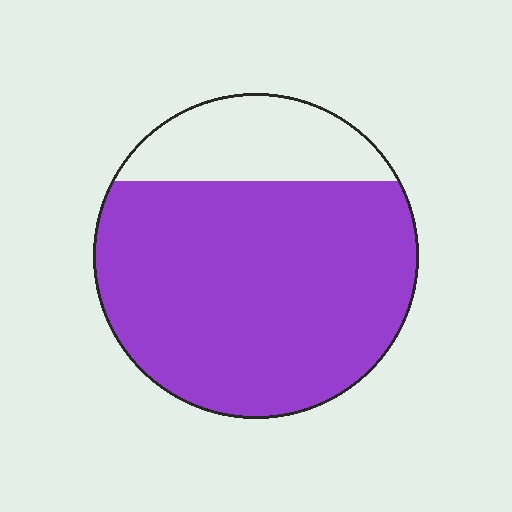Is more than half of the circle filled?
Yes.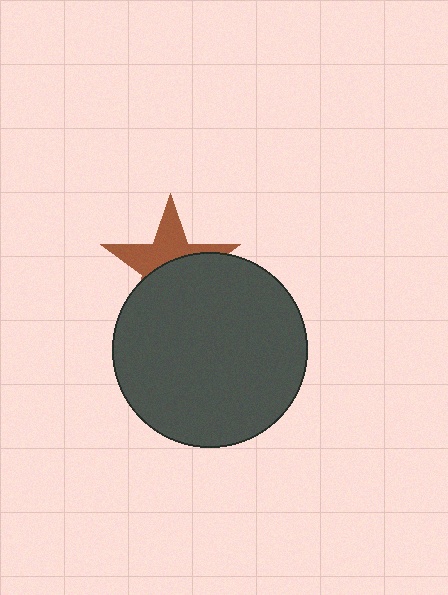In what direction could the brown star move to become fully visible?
The brown star could move up. That would shift it out from behind the dark gray circle entirely.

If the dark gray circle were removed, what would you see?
You would see the complete brown star.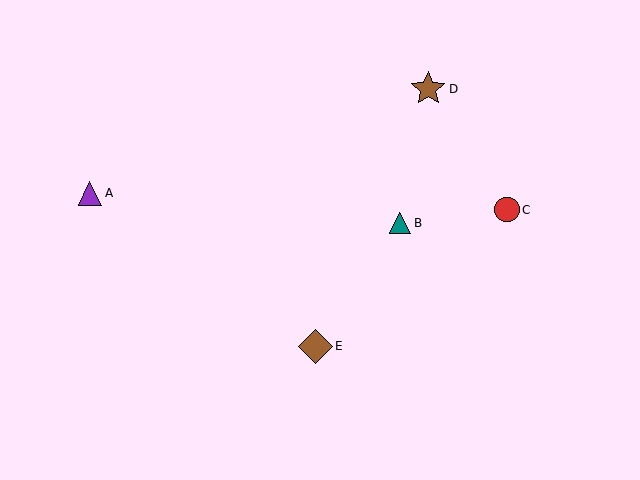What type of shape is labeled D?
Shape D is a brown star.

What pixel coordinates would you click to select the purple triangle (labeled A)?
Click at (90, 193) to select the purple triangle A.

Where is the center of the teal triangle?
The center of the teal triangle is at (400, 223).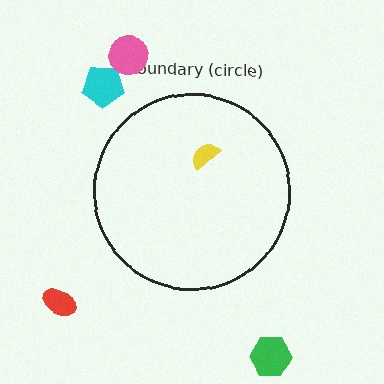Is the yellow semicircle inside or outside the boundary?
Inside.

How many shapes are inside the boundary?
1 inside, 4 outside.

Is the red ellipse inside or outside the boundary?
Outside.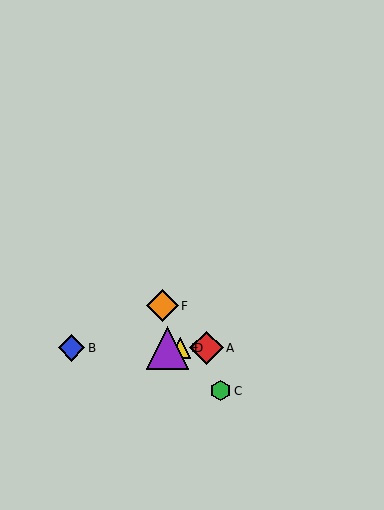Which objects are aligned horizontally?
Objects A, B, D, E are aligned horizontally.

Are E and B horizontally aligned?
Yes, both are at y≈348.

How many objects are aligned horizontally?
4 objects (A, B, D, E) are aligned horizontally.